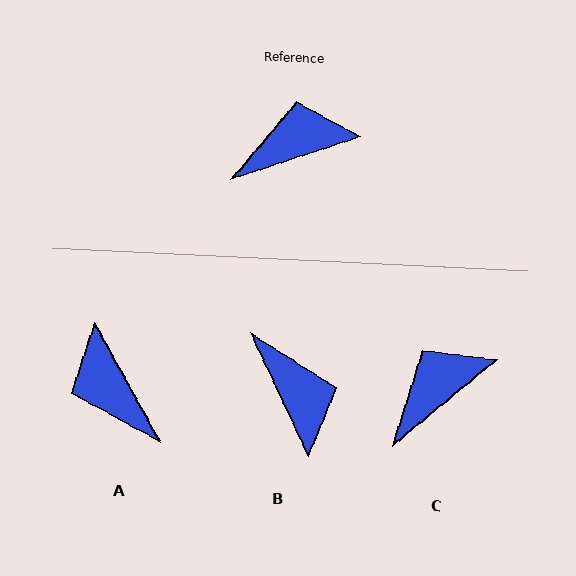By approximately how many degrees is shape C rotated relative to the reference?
Approximately 22 degrees counter-clockwise.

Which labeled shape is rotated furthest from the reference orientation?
A, about 101 degrees away.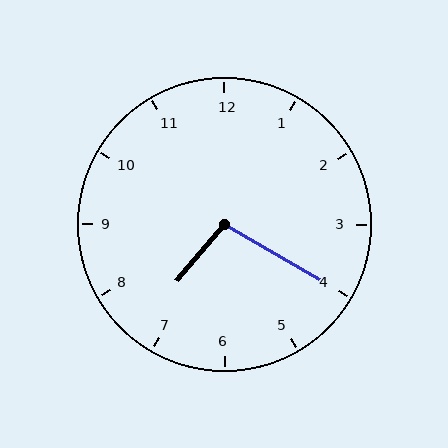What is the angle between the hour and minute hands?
Approximately 100 degrees.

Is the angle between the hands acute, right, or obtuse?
It is obtuse.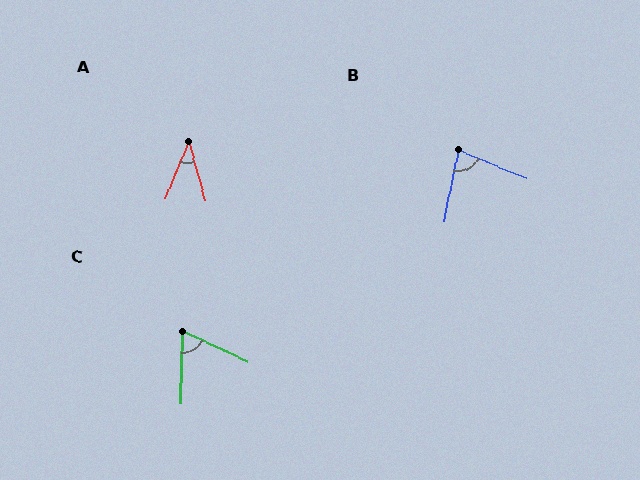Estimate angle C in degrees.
Approximately 66 degrees.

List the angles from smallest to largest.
A (37°), C (66°), B (79°).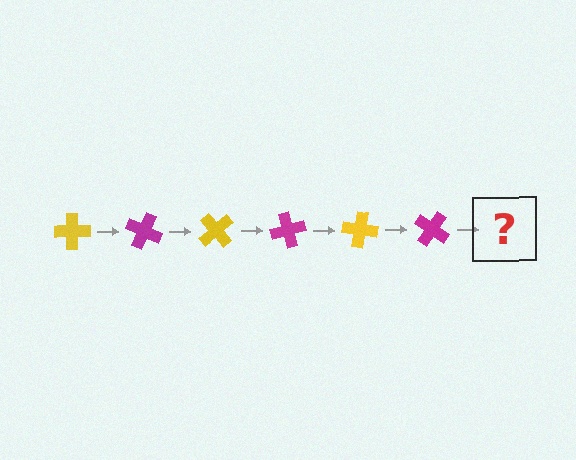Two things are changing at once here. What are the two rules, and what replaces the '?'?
The two rules are that it rotates 25 degrees each step and the color cycles through yellow and magenta. The '?' should be a yellow cross, rotated 150 degrees from the start.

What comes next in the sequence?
The next element should be a yellow cross, rotated 150 degrees from the start.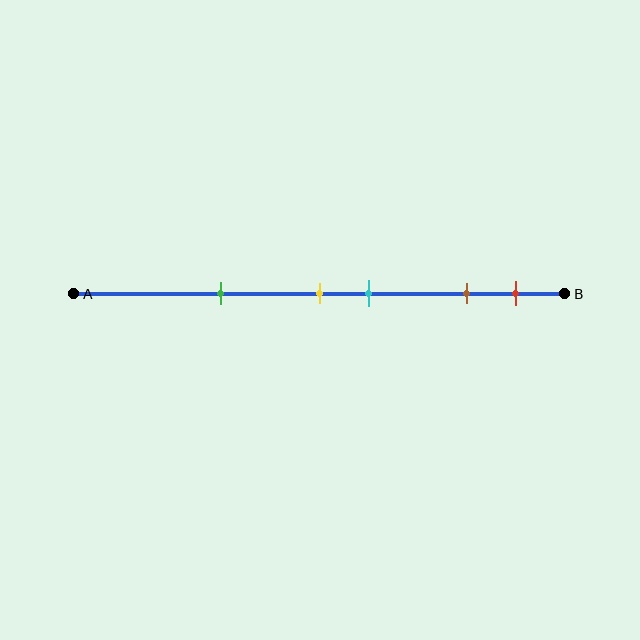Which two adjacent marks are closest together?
The yellow and cyan marks are the closest adjacent pair.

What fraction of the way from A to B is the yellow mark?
The yellow mark is approximately 50% (0.5) of the way from A to B.